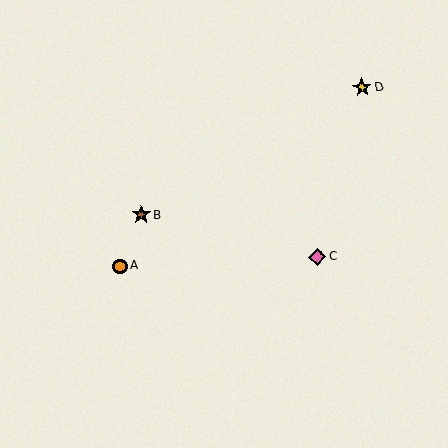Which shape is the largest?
The brown star (labeled B) is the largest.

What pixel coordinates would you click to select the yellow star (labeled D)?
Click at (362, 87) to select the yellow star D.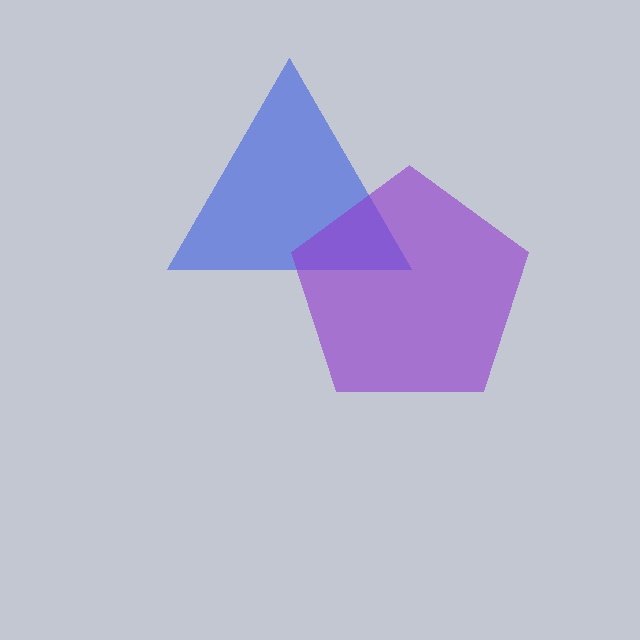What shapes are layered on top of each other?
The layered shapes are: a blue triangle, a purple pentagon.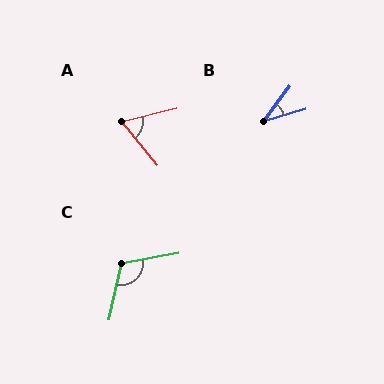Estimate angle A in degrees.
Approximately 65 degrees.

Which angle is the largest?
C, at approximately 112 degrees.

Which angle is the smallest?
B, at approximately 37 degrees.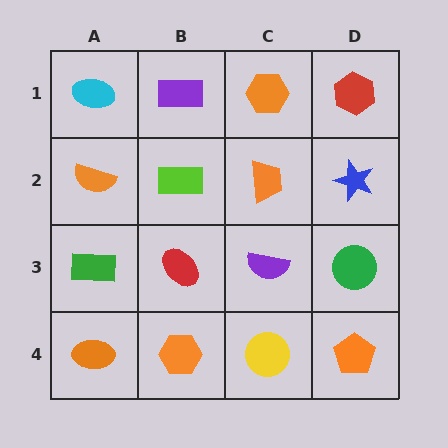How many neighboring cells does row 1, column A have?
2.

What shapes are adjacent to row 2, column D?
A red hexagon (row 1, column D), a green circle (row 3, column D), an orange trapezoid (row 2, column C).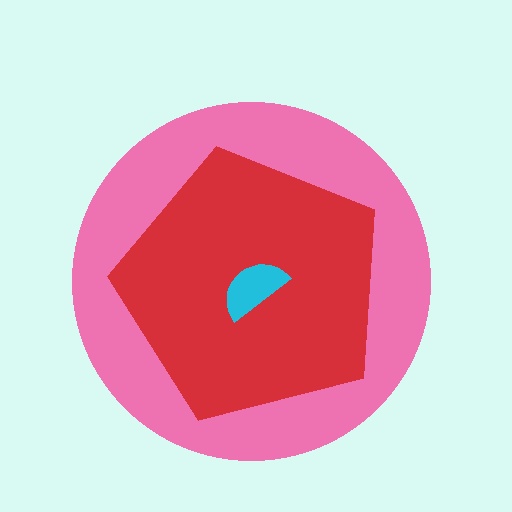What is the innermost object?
The cyan semicircle.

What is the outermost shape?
The pink circle.